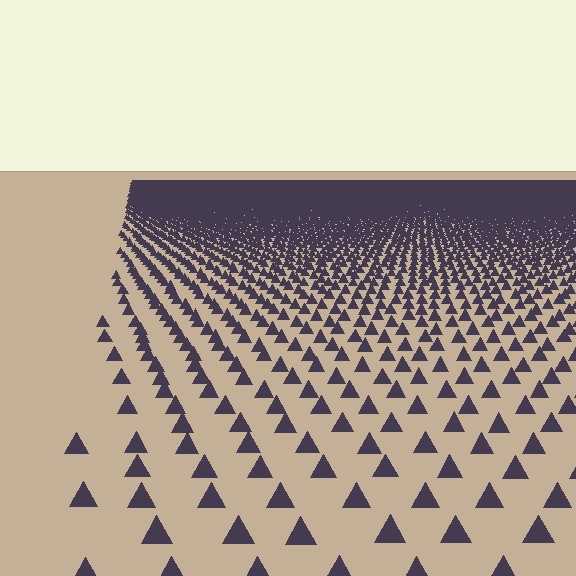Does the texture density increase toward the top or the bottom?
Density increases toward the top.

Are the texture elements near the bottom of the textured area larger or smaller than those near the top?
Larger. Near the bottom, elements are closer to the viewer and appear at a bigger on-screen size.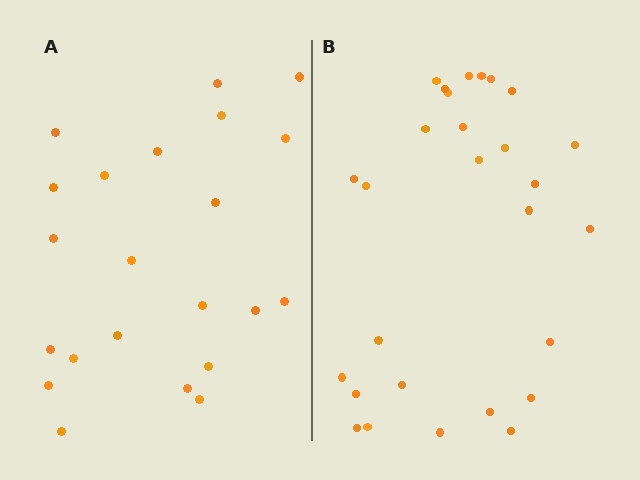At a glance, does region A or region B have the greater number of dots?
Region B (the right region) has more dots.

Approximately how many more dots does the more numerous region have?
Region B has about 6 more dots than region A.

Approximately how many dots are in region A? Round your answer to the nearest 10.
About 20 dots. (The exact count is 22, which rounds to 20.)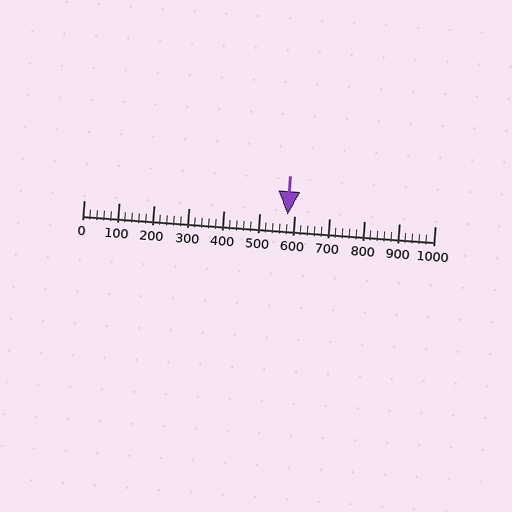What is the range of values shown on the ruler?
The ruler shows values from 0 to 1000.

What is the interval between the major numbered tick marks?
The major tick marks are spaced 100 units apart.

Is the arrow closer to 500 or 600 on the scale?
The arrow is closer to 600.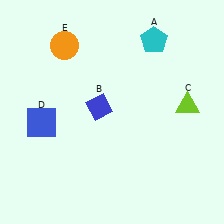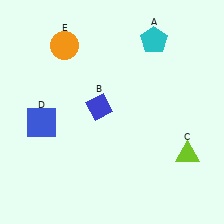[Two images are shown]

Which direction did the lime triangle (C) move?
The lime triangle (C) moved down.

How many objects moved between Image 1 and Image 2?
1 object moved between the two images.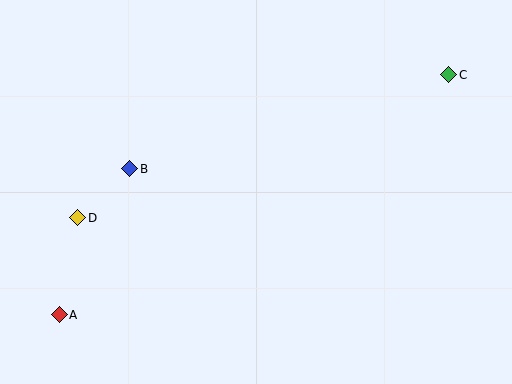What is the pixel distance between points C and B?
The distance between C and B is 333 pixels.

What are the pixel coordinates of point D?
Point D is at (78, 218).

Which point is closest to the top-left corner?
Point B is closest to the top-left corner.